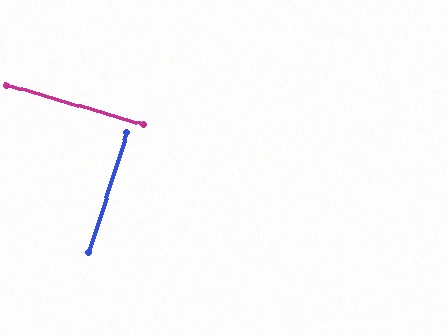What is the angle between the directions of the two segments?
Approximately 88 degrees.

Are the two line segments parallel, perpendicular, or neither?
Perpendicular — they meet at approximately 88°.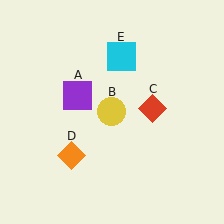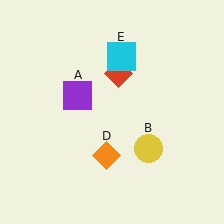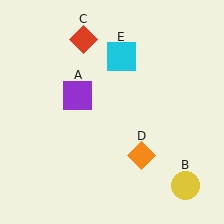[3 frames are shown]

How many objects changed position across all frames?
3 objects changed position: yellow circle (object B), red diamond (object C), orange diamond (object D).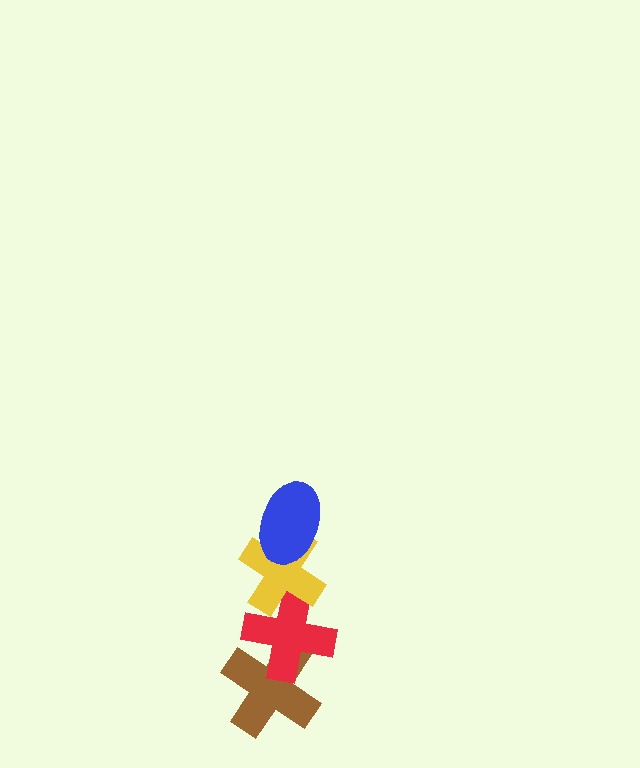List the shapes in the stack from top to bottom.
From top to bottom: the blue ellipse, the yellow cross, the red cross, the brown cross.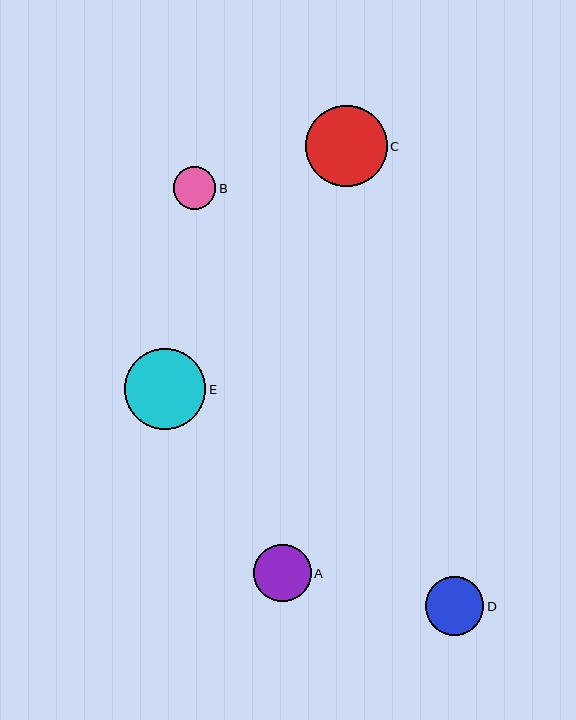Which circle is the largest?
Circle C is the largest with a size of approximately 81 pixels.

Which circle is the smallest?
Circle B is the smallest with a size of approximately 43 pixels.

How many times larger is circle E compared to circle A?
Circle E is approximately 1.4 times the size of circle A.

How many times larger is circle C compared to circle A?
Circle C is approximately 1.4 times the size of circle A.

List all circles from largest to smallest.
From largest to smallest: C, E, D, A, B.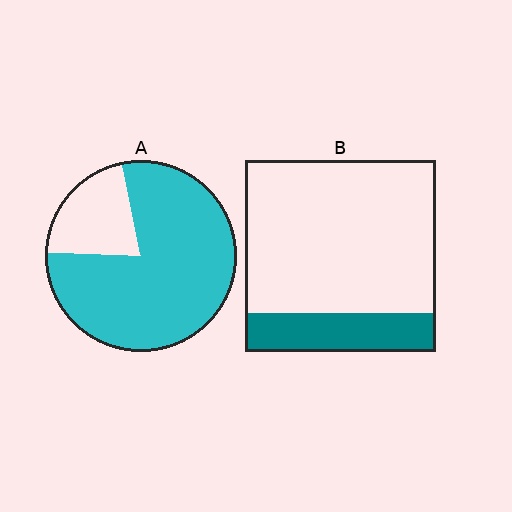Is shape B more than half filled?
No.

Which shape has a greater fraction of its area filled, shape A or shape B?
Shape A.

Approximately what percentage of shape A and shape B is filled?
A is approximately 80% and B is approximately 20%.